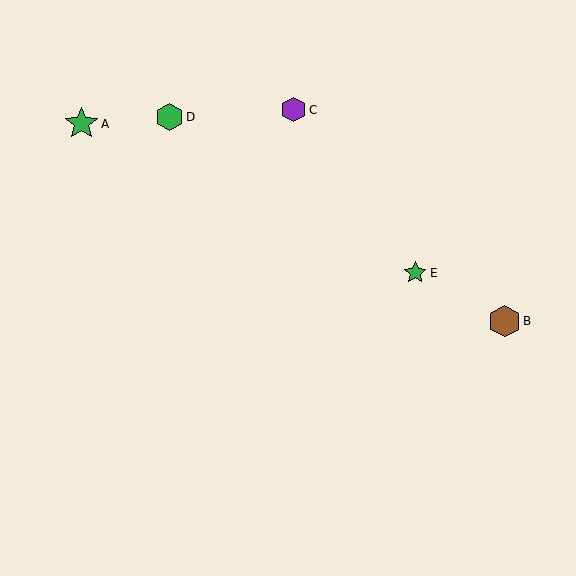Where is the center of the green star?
The center of the green star is at (81, 124).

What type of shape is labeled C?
Shape C is a purple hexagon.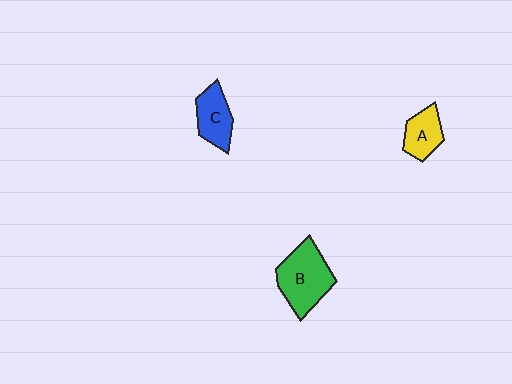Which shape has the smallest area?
Shape A (yellow).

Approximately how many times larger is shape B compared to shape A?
Approximately 1.8 times.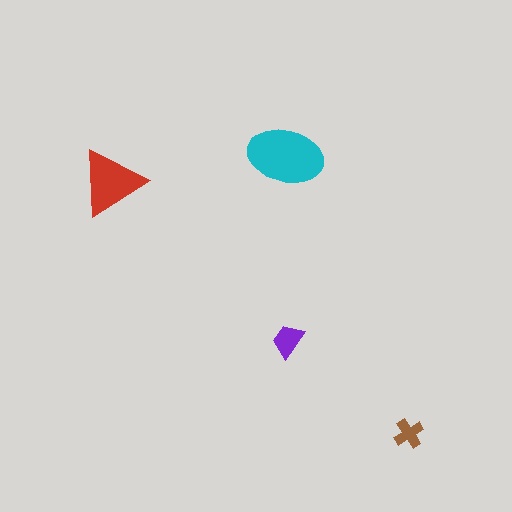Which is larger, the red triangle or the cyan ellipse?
The cyan ellipse.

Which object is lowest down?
The brown cross is bottommost.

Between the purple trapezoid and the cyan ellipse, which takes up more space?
The cyan ellipse.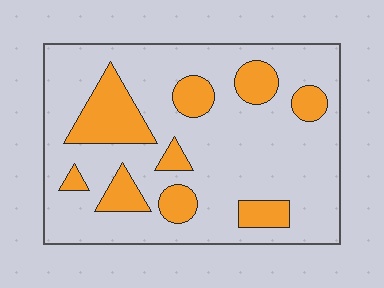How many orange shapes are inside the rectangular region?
9.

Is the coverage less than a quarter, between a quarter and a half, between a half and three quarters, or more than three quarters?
Less than a quarter.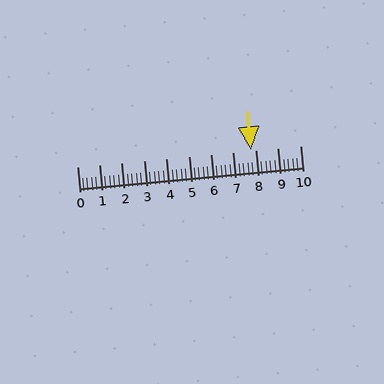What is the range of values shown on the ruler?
The ruler shows values from 0 to 10.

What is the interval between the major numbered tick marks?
The major tick marks are spaced 1 units apart.